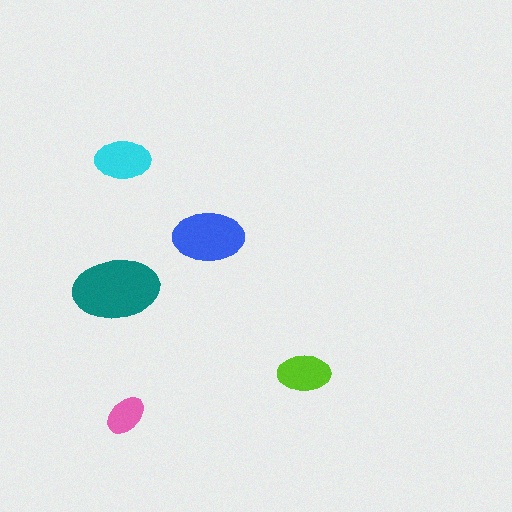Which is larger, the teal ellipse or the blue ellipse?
The teal one.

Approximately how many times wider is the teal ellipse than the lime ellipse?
About 1.5 times wider.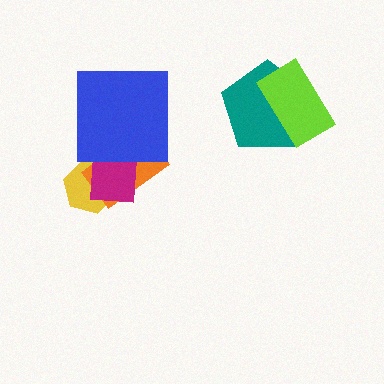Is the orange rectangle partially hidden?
Yes, it is partially covered by another shape.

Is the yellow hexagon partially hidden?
Yes, it is partially covered by another shape.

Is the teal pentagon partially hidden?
Yes, it is partially covered by another shape.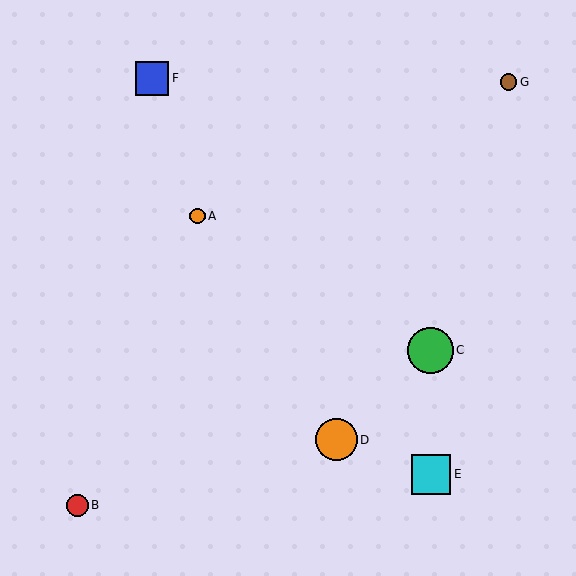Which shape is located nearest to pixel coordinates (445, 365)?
The green circle (labeled C) at (430, 350) is nearest to that location.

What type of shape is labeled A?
Shape A is an orange circle.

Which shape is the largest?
The green circle (labeled C) is the largest.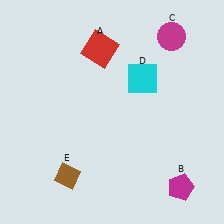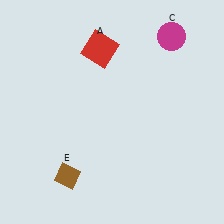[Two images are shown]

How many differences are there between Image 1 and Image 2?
There are 2 differences between the two images.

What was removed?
The cyan square (D), the magenta pentagon (B) were removed in Image 2.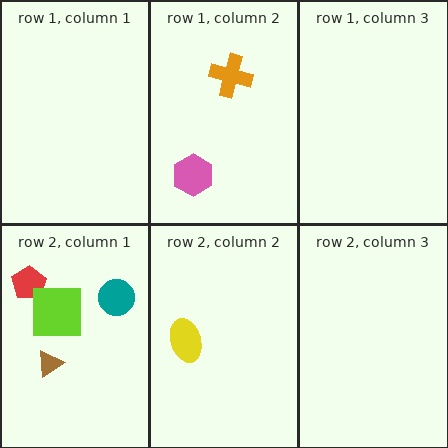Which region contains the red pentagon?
The row 2, column 1 region.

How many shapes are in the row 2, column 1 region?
4.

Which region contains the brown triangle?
The row 2, column 1 region.